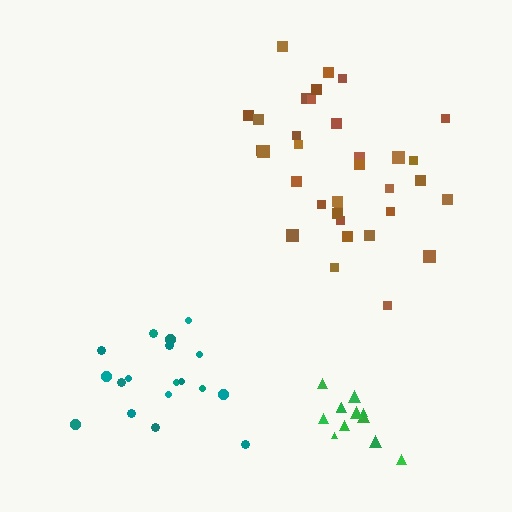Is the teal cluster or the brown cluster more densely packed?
Teal.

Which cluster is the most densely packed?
Green.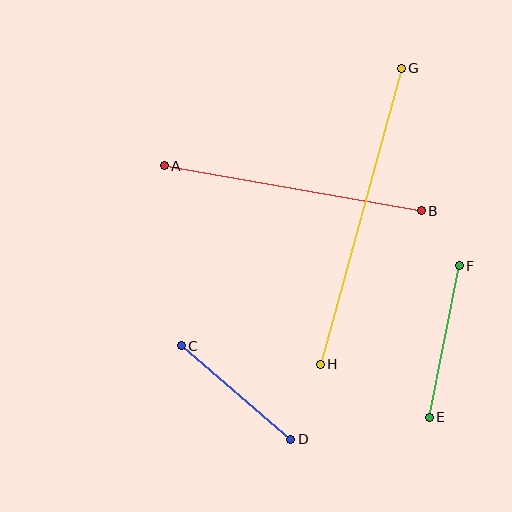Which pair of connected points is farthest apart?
Points G and H are farthest apart.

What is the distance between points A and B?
The distance is approximately 261 pixels.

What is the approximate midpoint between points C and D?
The midpoint is at approximately (236, 392) pixels.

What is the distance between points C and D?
The distance is approximately 143 pixels.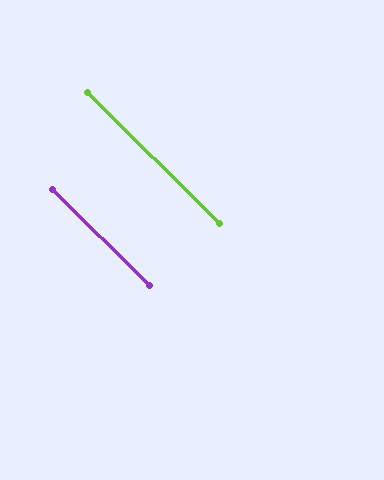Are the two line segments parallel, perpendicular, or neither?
Parallel — their directions differ by only 0.0°.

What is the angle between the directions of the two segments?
Approximately 0 degrees.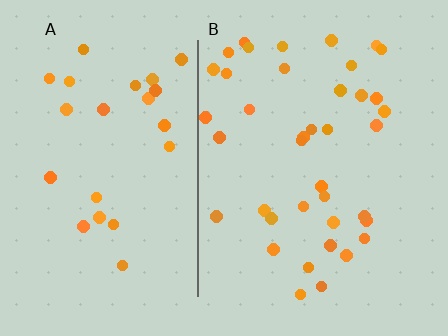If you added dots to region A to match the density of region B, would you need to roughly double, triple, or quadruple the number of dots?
Approximately double.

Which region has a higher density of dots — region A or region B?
B (the right).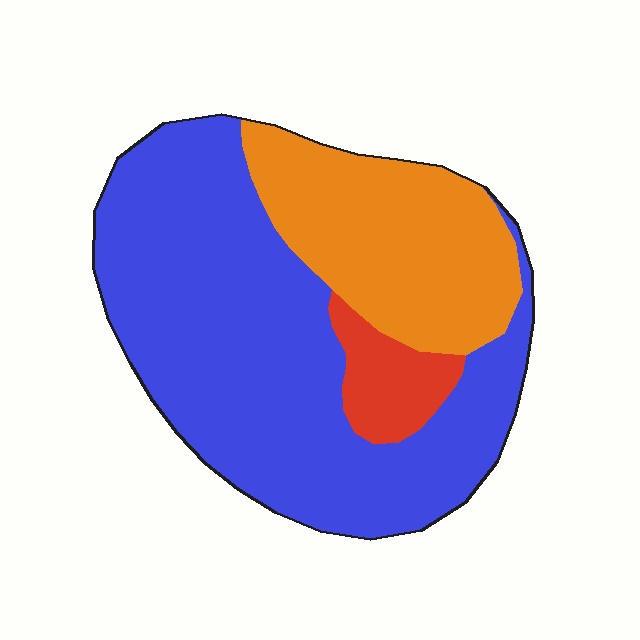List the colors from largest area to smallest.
From largest to smallest: blue, orange, red.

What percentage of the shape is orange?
Orange takes up between a quarter and a half of the shape.